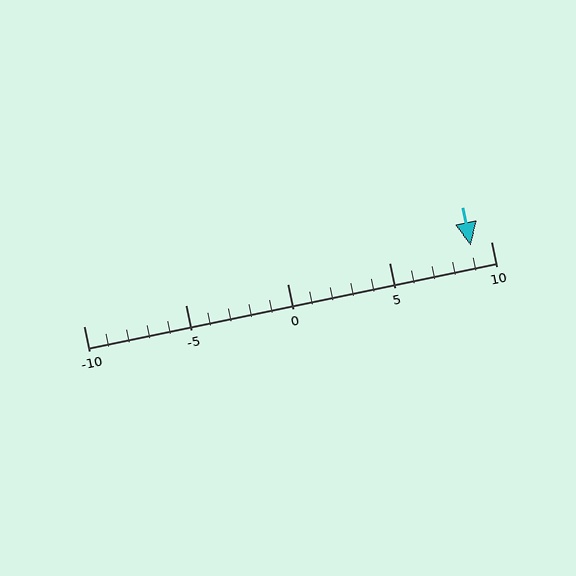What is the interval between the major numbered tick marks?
The major tick marks are spaced 5 units apart.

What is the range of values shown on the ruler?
The ruler shows values from -10 to 10.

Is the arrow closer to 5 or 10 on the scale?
The arrow is closer to 10.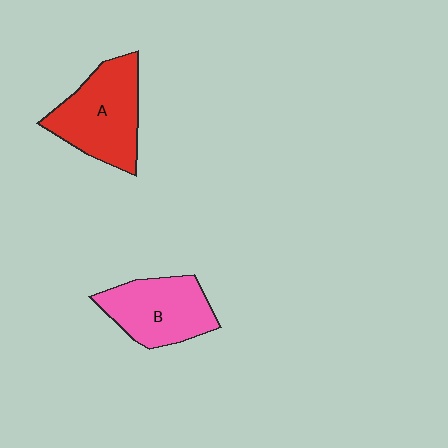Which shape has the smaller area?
Shape B (pink).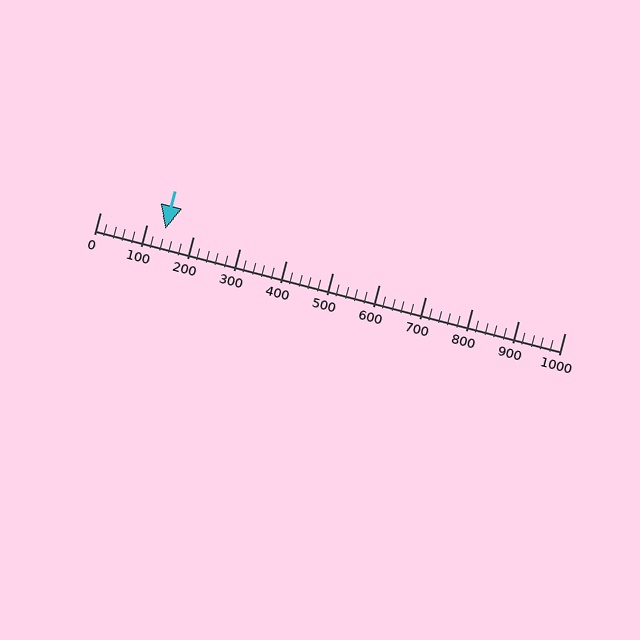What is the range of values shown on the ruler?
The ruler shows values from 0 to 1000.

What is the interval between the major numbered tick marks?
The major tick marks are spaced 100 units apart.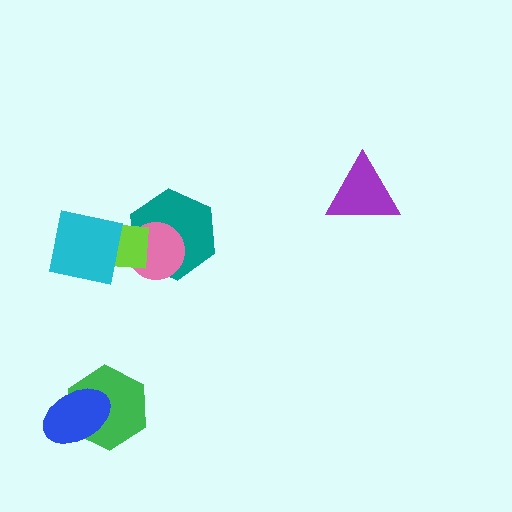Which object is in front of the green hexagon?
The blue ellipse is in front of the green hexagon.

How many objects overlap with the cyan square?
1 object overlaps with the cyan square.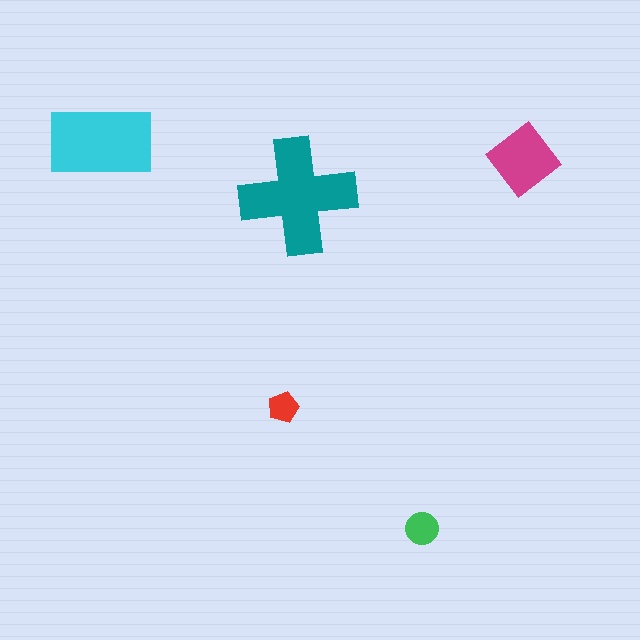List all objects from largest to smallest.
The teal cross, the cyan rectangle, the magenta diamond, the green circle, the red pentagon.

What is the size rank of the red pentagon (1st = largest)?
5th.